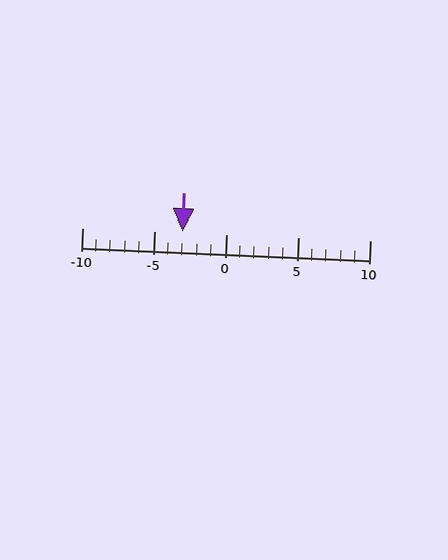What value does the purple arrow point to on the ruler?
The purple arrow points to approximately -3.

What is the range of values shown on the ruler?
The ruler shows values from -10 to 10.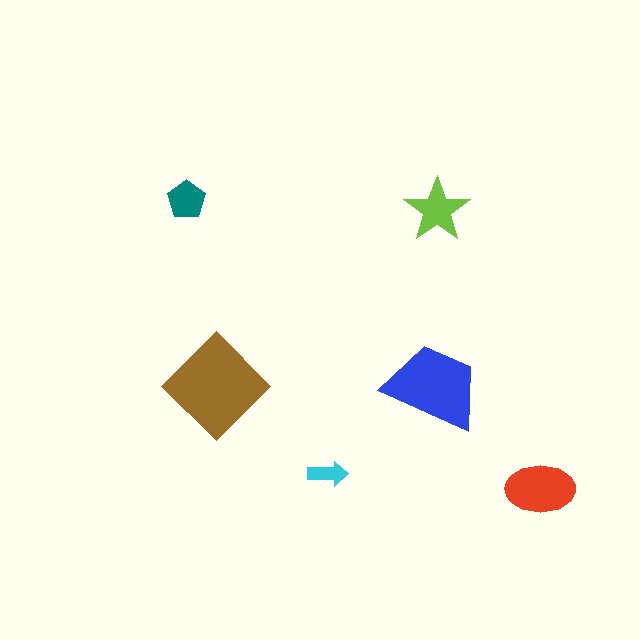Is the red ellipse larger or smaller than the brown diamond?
Smaller.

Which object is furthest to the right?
The red ellipse is rightmost.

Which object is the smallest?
The cyan arrow.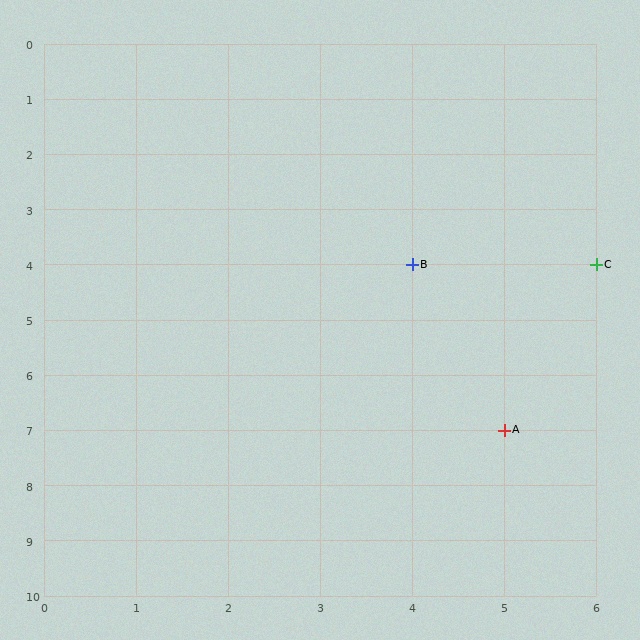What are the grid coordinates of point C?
Point C is at grid coordinates (6, 4).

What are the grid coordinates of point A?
Point A is at grid coordinates (5, 7).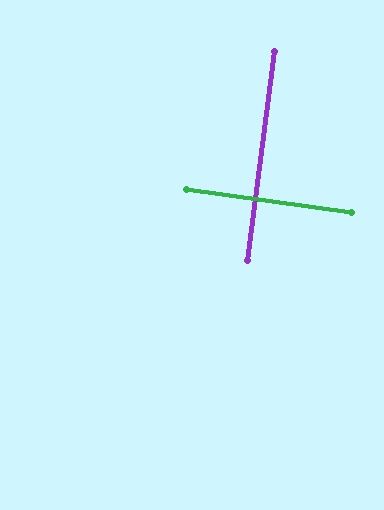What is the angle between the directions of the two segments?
Approximately 89 degrees.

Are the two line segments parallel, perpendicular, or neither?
Perpendicular — they meet at approximately 89°.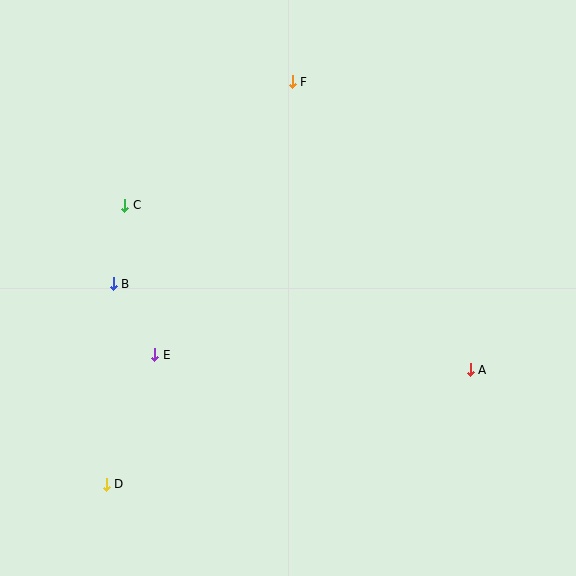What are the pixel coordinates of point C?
Point C is at (125, 205).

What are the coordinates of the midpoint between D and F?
The midpoint between D and F is at (199, 283).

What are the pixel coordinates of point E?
Point E is at (155, 355).